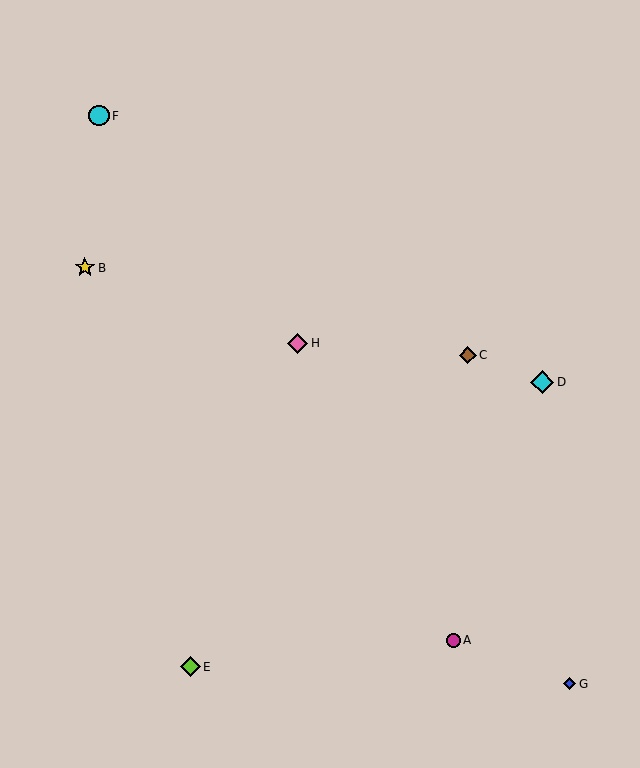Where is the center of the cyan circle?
The center of the cyan circle is at (99, 116).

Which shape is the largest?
The cyan diamond (labeled D) is the largest.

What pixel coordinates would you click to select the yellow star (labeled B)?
Click at (85, 268) to select the yellow star B.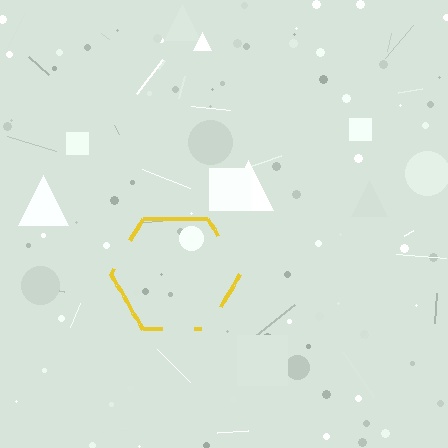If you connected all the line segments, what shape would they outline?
They would outline a hexagon.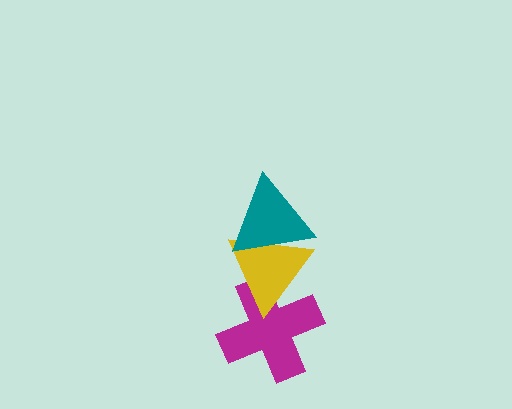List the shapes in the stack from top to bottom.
From top to bottom: the teal triangle, the yellow triangle, the magenta cross.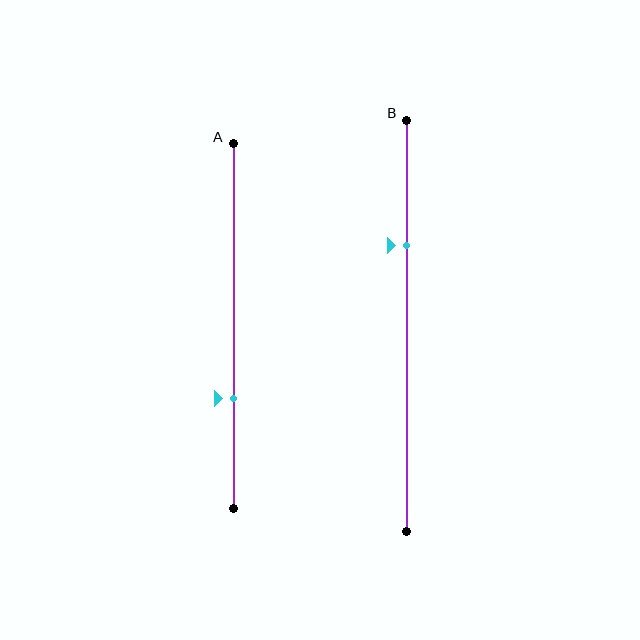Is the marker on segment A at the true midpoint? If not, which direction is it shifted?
No, the marker on segment A is shifted downward by about 20% of the segment length.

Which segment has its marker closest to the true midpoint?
Segment B has its marker closest to the true midpoint.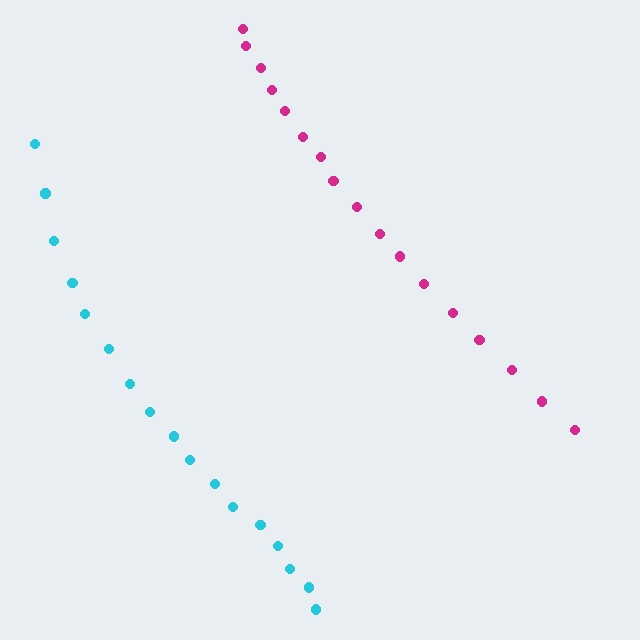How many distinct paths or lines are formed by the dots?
There are 2 distinct paths.